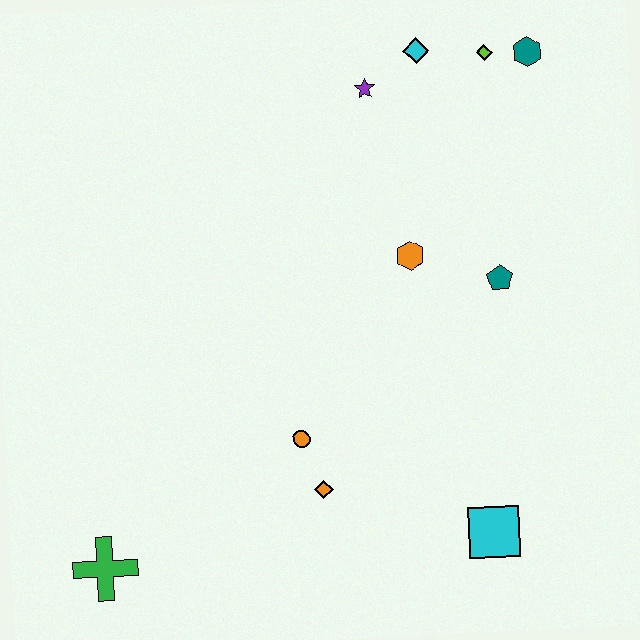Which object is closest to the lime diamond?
The teal hexagon is closest to the lime diamond.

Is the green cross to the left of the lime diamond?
Yes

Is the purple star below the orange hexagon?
No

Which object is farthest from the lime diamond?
The green cross is farthest from the lime diamond.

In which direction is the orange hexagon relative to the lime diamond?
The orange hexagon is below the lime diamond.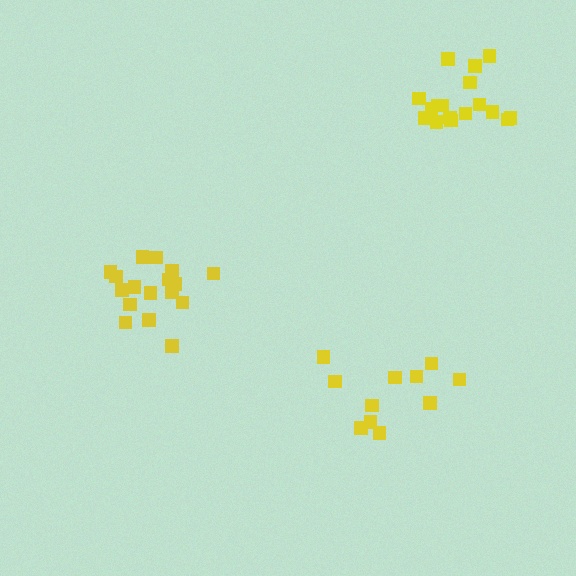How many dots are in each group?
Group 1: 17 dots, Group 2: 11 dots, Group 3: 17 dots (45 total).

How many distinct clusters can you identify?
There are 3 distinct clusters.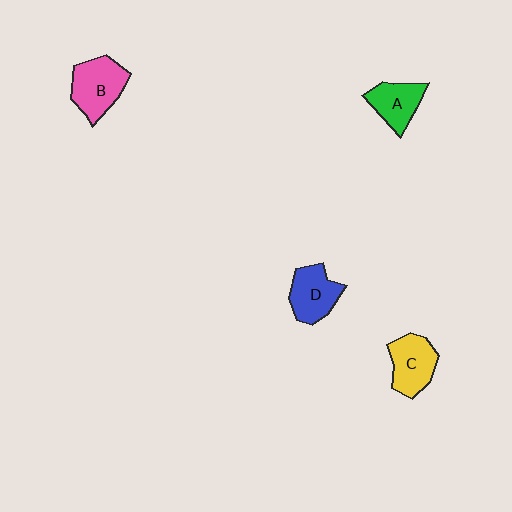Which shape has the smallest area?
Shape A (green).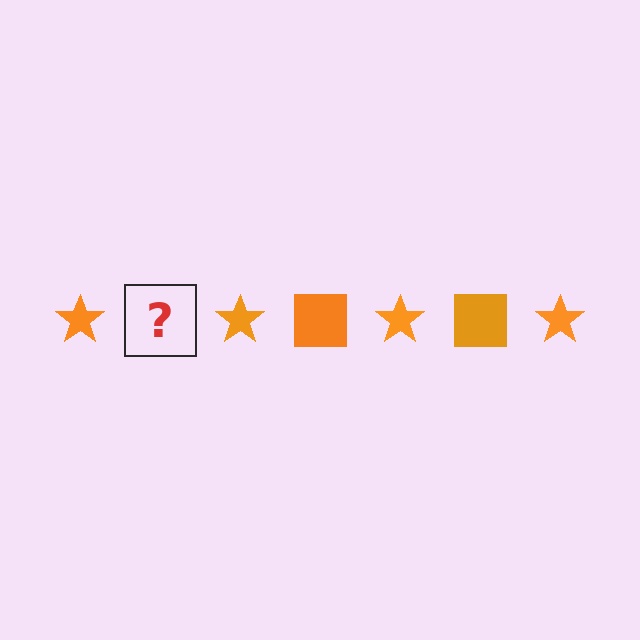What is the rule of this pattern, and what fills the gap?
The rule is that the pattern cycles through star, square shapes in orange. The gap should be filled with an orange square.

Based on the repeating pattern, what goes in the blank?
The blank should be an orange square.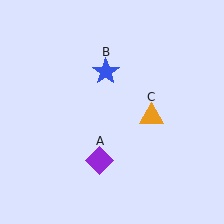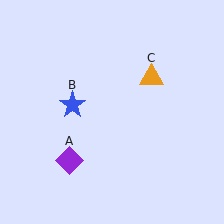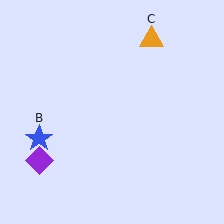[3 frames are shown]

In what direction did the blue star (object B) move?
The blue star (object B) moved down and to the left.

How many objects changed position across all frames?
3 objects changed position: purple diamond (object A), blue star (object B), orange triangle (object C).